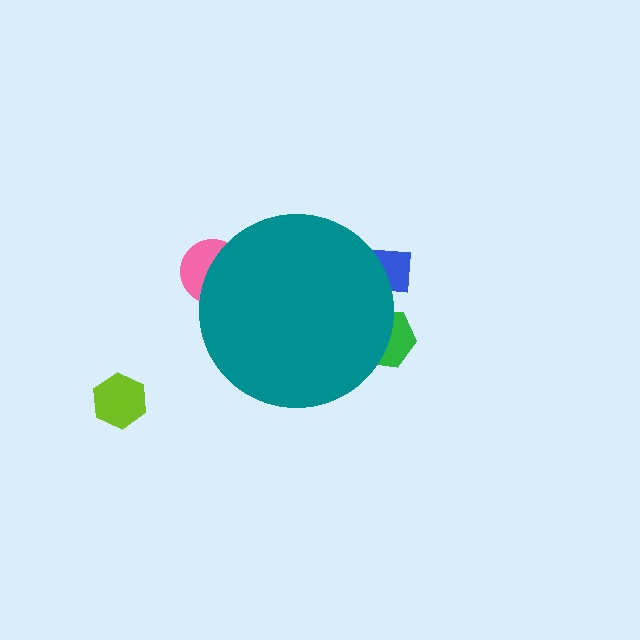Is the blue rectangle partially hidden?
Yes, the blue rectangle is partially hidden behind the teal circle.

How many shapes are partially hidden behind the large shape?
3 shapes are partially hidden.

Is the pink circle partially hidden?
Yes, the pink circle is partially hidden behind the teal circle.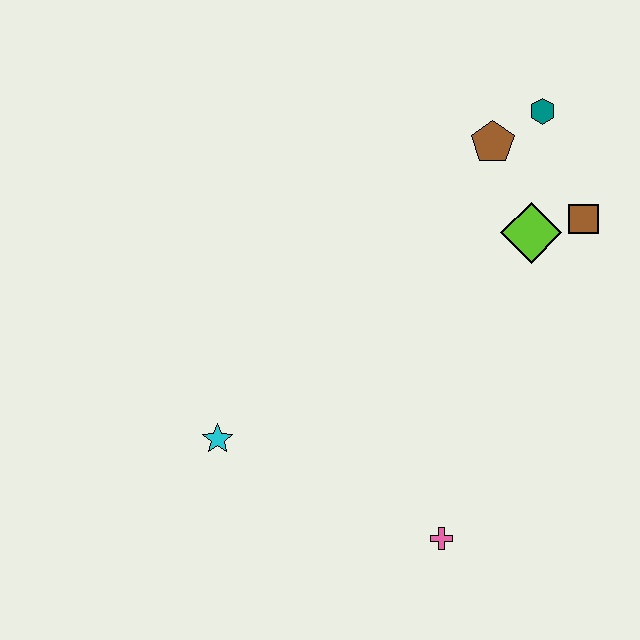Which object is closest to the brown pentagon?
The teal hexagon is closest to the brown pentagon.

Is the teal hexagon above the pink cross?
Yes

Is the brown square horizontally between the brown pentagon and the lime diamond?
No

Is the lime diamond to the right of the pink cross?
Yes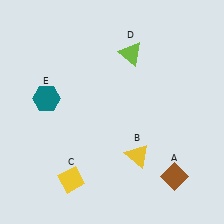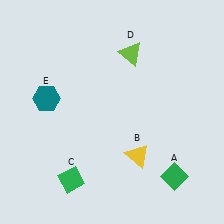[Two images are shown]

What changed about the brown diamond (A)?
In Image 1, A is brown. In Image 2, it changed to green.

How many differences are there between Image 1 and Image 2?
There are 2 differences between the two images.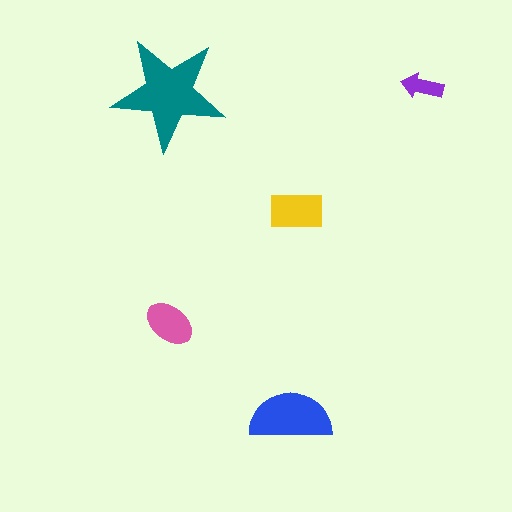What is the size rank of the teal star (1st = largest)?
1st.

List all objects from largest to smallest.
The teal star, the blue semicircle, the yellow rectangle, the pink ellipse, the purple arrow.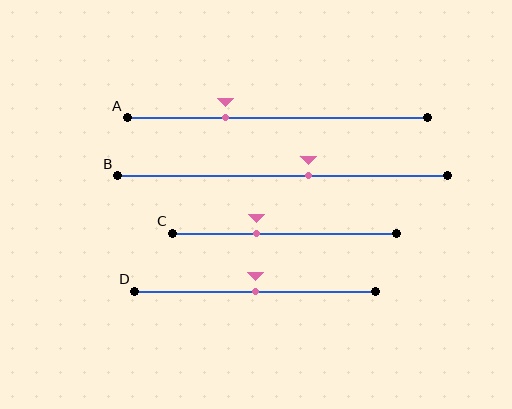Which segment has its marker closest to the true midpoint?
Segment D has its marker closest to the true midpoint.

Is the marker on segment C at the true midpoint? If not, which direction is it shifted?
No, the marker on segment C is shifted to the left by about 12% of the segment length.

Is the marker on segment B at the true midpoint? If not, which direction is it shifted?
No, the marker on segment B is shifted to the right by about 8% of the segment length.